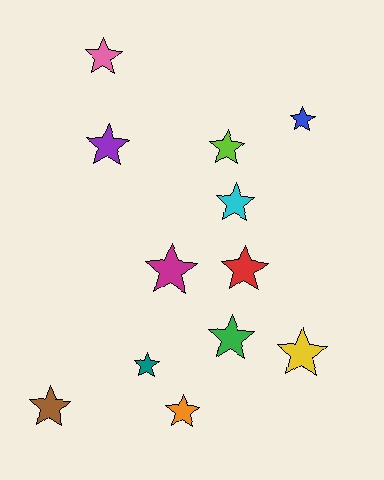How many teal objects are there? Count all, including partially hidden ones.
There is 1 teal object.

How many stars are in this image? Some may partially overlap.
There are 12 stars.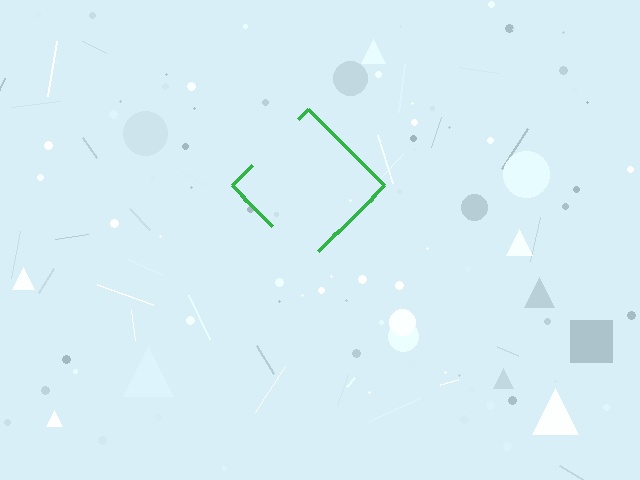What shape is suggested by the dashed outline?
The dashed outline suggests a diamond.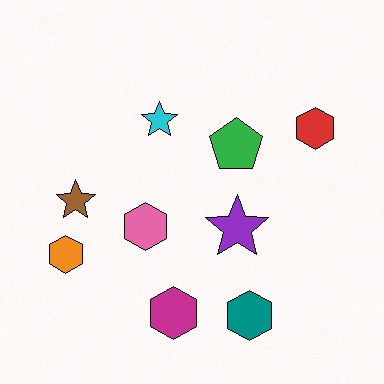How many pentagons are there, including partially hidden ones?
There is 1 pentagon.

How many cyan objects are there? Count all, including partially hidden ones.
There is 1 cyan object.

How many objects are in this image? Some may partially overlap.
There are 9 objects.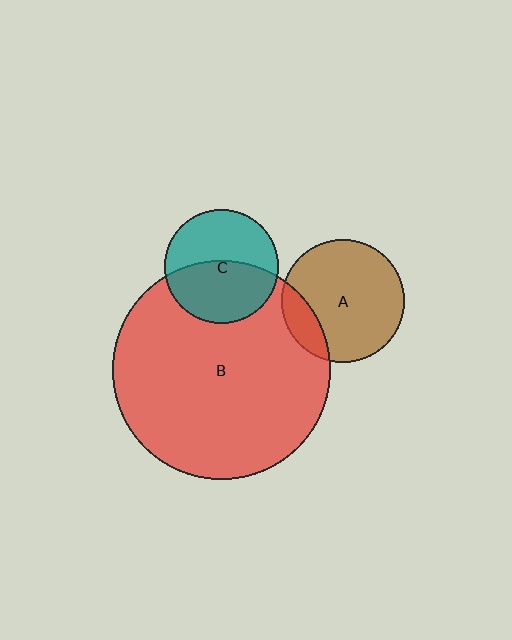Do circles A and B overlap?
Yes.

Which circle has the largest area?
Circle B (red).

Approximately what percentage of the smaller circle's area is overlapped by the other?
Approximately 15%.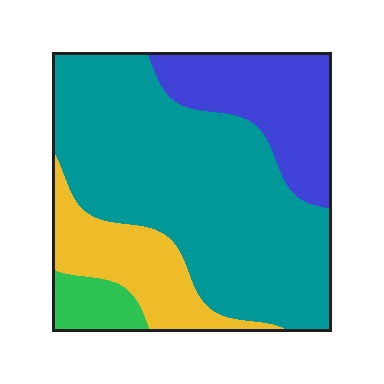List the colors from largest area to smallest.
From largest to smallest: teal, blue, yellow, green.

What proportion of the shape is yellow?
Yellow takes up about one sixth (1/6) of the shape.